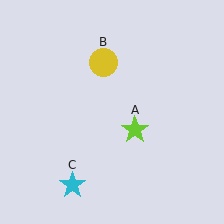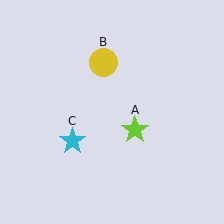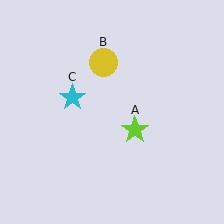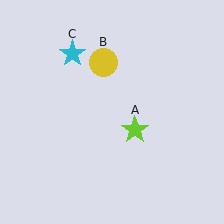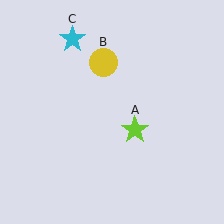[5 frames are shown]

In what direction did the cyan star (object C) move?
The cyan star (object C) moved up.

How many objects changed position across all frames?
1 object changed position: cyan star (object C).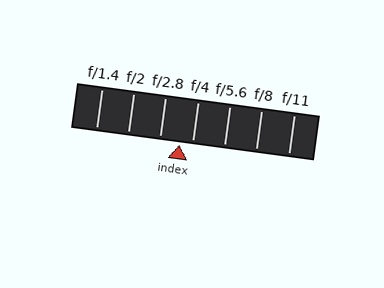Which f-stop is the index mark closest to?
The index mark is closest to f/4.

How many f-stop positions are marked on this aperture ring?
There are 7 f-stop positions marked.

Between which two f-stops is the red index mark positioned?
The index mark is between f/2.8 and f/4.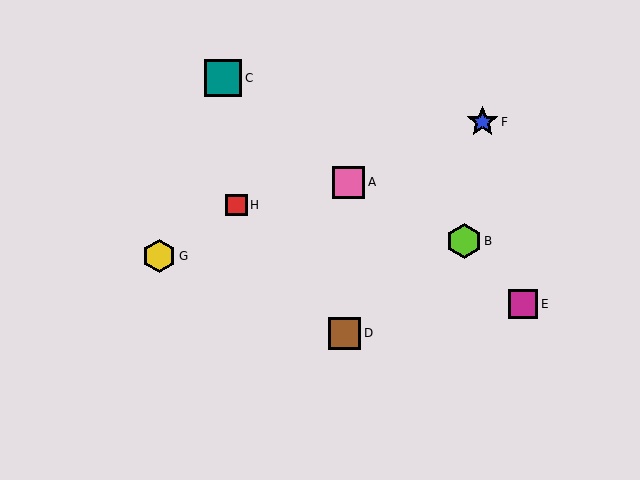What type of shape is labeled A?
Shape A is a pink square.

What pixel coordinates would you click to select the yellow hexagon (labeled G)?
Click at (159, 256) to select the yellow hexagon G.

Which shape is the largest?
The teal square (labeled C) is the largest.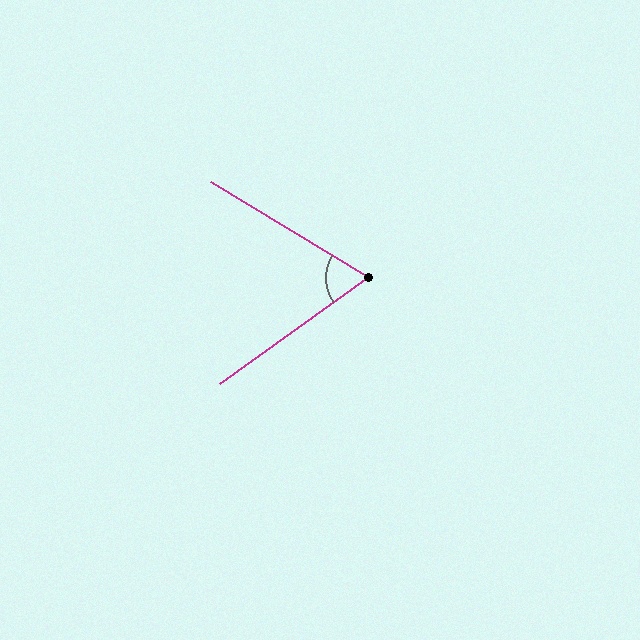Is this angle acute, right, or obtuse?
It is acute.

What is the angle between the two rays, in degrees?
Approximately 67 degrees.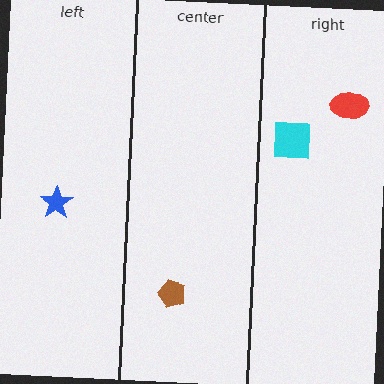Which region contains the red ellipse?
The right region.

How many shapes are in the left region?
1.